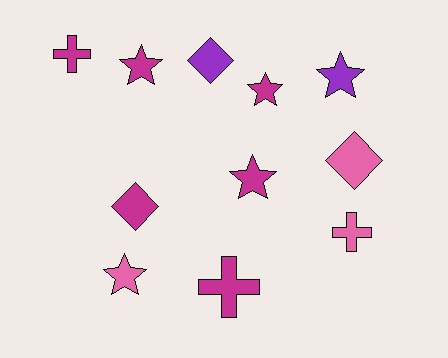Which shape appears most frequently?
Star, with 5 objects.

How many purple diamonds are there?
There is 1 purple diamond.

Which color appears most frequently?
Magenta, with 6 objects.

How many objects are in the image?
There are 11 objects.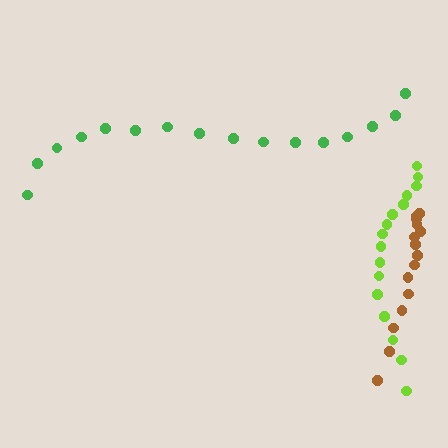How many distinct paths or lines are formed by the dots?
There are 3 distinct paths.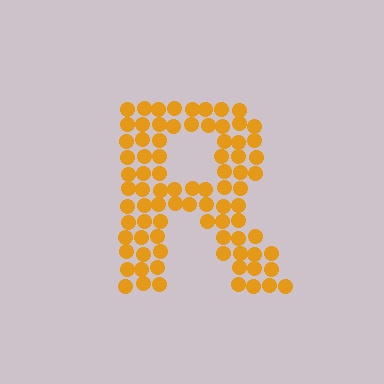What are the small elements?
The small elements are circles.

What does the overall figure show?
The overall figure shows the letter R.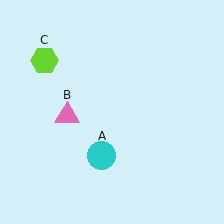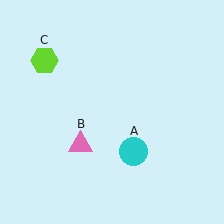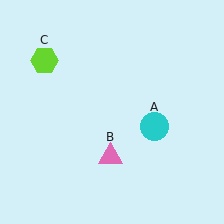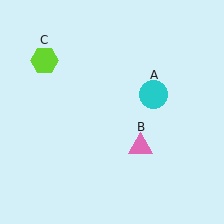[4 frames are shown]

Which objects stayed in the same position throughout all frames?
Lime hexagon (object C) remained stationary.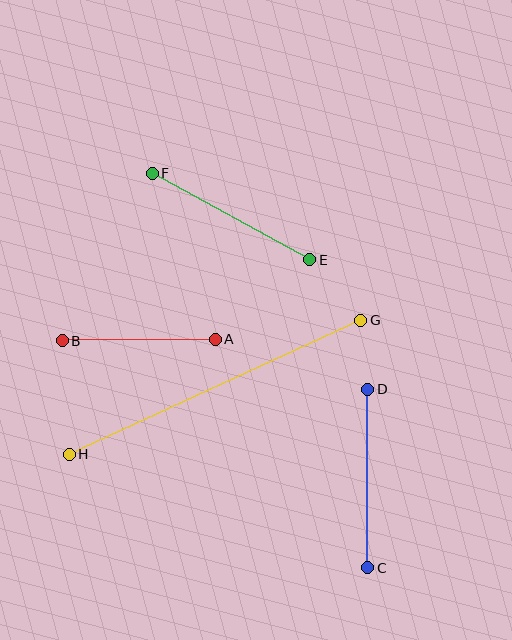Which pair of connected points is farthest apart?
Points G and H are farthest apart.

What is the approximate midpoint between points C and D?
The midpoint is at approximately (368, 479) pixels.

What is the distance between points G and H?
The distance is approximately 321 pixels.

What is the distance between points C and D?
The distance is approximately 179 pixels.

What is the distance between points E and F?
The distance is approximately 180 pixels.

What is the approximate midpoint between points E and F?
The midpoint is at approximately (231, 216) pixels.